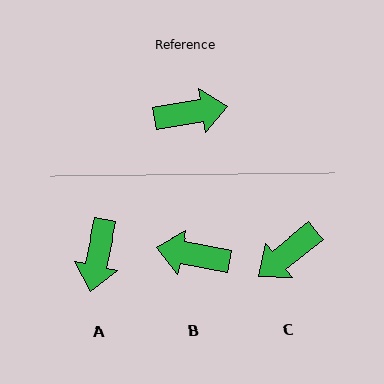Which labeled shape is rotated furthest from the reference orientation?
B, about 160 degrees away.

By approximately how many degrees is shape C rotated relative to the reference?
Approximately 151 degrees clockwise.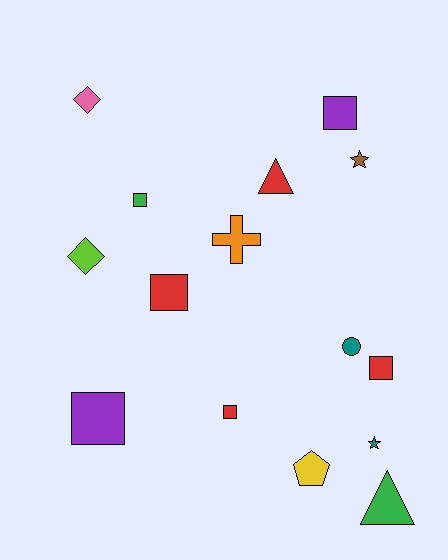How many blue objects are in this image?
There are no blue objects.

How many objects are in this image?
There are 15 objects.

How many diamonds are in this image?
There are 2 diamonds.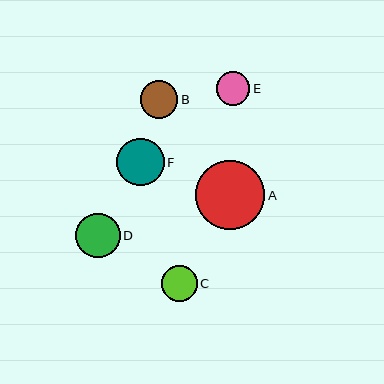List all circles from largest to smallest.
From largest to smallest: A, F, D, B, C, E.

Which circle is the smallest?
Circle E is the smallest with a size of approximately 34 pixels.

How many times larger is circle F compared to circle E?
Circle F is approximately 1.4 times the size of circle E.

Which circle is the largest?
Circle A is the largest with a size of approximately 69 pixels.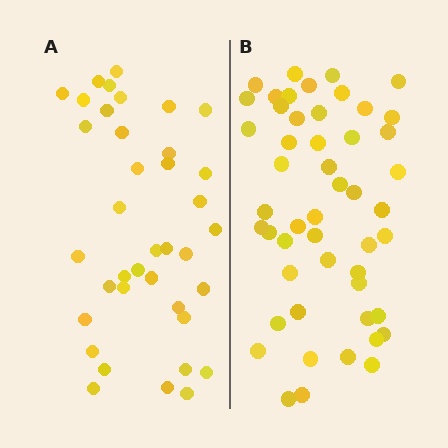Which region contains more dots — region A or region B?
Region B (the right region) has more dots.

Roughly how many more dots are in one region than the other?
Region B has roughly 12 or so more dots than region A.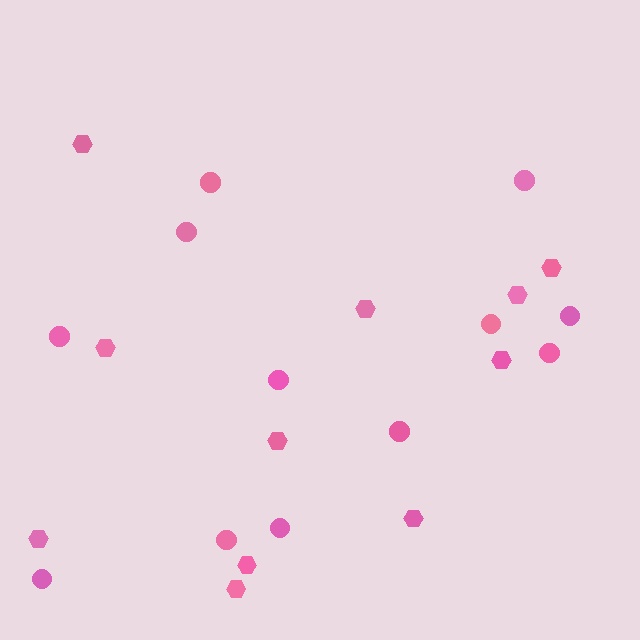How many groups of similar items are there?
There are 2 groups: one group of circles (12) and one group of hexagons (11).